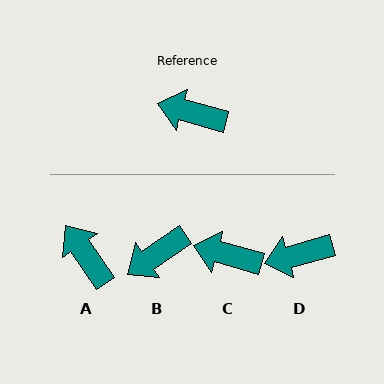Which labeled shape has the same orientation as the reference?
C.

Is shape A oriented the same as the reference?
No, it is off by about 41 degrees.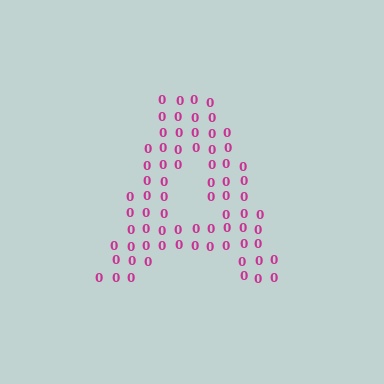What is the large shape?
The large shape is the letter A.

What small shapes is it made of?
It is made of small digit 0's.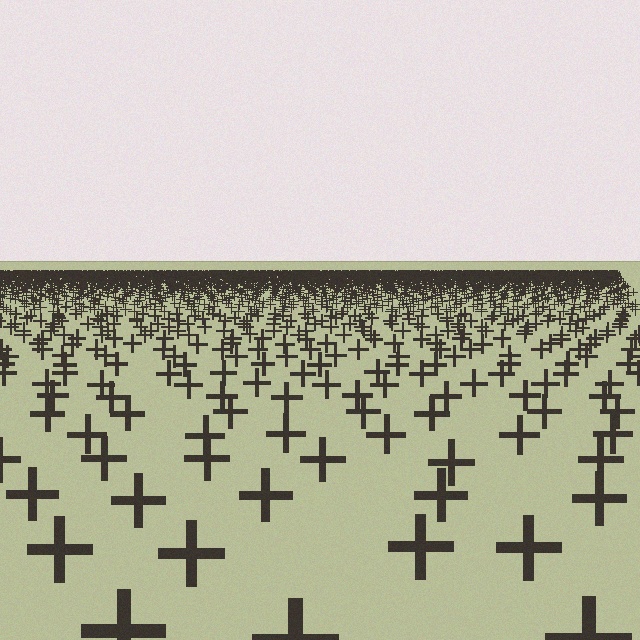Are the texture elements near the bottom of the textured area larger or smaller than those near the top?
Larger. Near the bottom, elements are closer to the viewer and appear at a bigger on-screen size.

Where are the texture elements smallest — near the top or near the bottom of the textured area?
Near the top.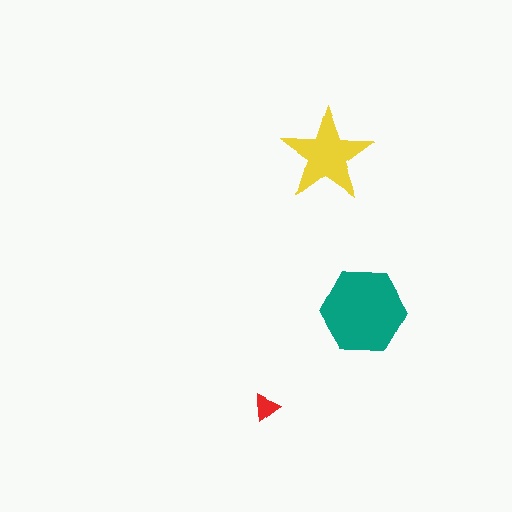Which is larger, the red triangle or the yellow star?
The yellow star.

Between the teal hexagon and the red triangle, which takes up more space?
The teal hexagon.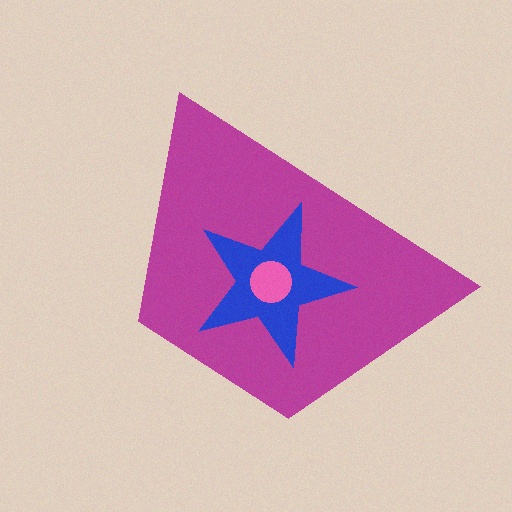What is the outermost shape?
The magenta trapezoid.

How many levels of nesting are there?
3.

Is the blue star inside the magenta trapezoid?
Yes.